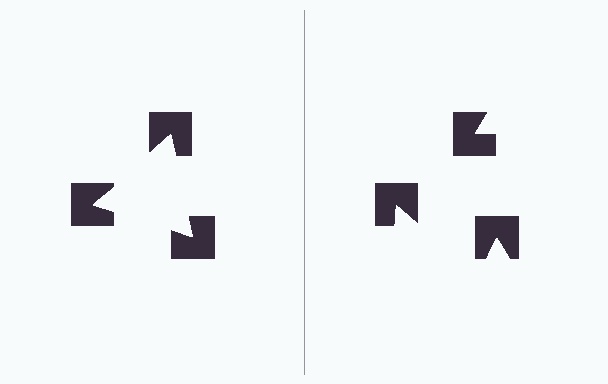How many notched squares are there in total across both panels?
6 — 3 on each side.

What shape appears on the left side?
An illusory triangle.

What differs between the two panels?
The notched squares are positioned identically on both sides; only the wedge orientations differ. On the left they align to a triangle; on the right they are misaligned.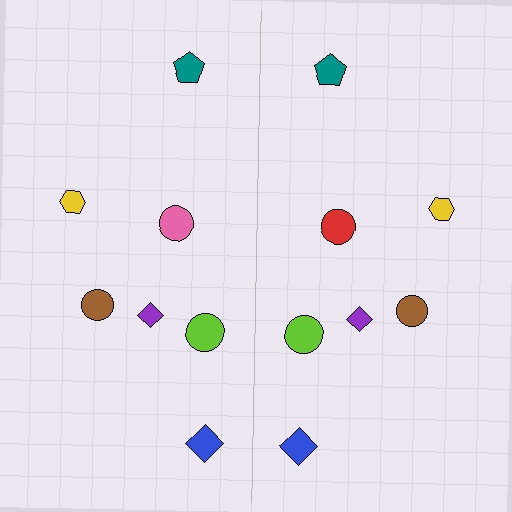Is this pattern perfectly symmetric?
No, the pattern is not perfectly symmetric. The red circle on the right side breaks the symmetry — its mirror counterpart is pink.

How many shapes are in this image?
There are 14 shapes in this image.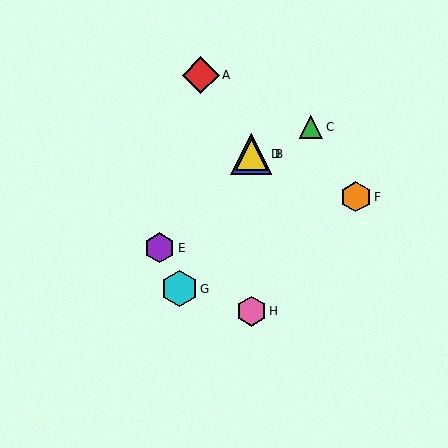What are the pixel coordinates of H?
Object H is at (251, 311).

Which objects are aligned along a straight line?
Objects B, C, D are aligned along a straight line.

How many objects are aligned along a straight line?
3 objects (B, C, D) are aligned along a straight line.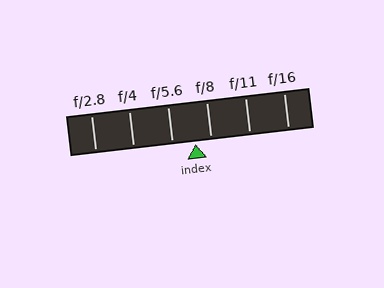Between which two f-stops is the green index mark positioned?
The index mark is between f/5.6 and f/8.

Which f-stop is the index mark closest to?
The index mark is closest to f/8.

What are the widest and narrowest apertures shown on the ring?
The widest aperture shown is f/2.8 and the narrowest is f/16.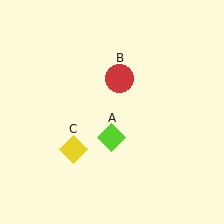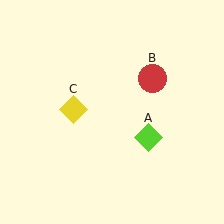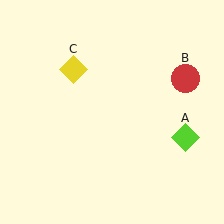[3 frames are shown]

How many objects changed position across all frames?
3 objects changed position: lime diamond (object A), red circle (object B), yellow diamond (object C).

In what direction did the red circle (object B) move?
The red circle (object B) moved right.